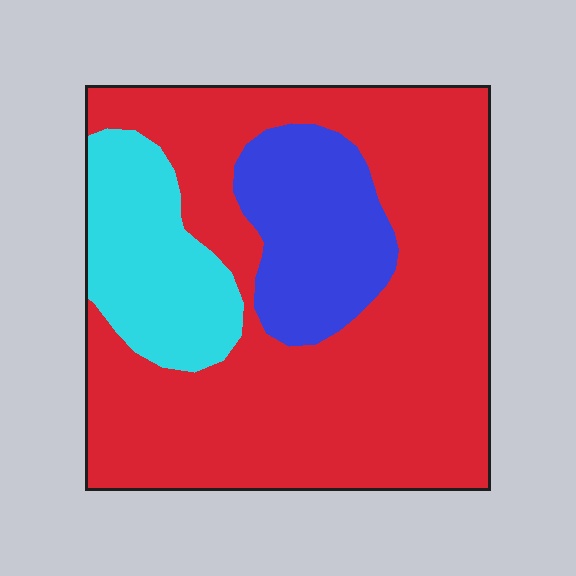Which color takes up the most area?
Red, at roughly 70%.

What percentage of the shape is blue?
Blue takes up about one sixth (1/6) of the shape.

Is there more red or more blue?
Red.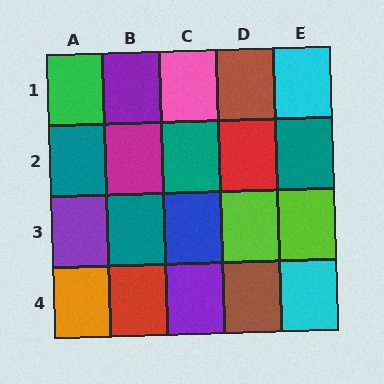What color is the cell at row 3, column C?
Blue.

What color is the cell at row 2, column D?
Red.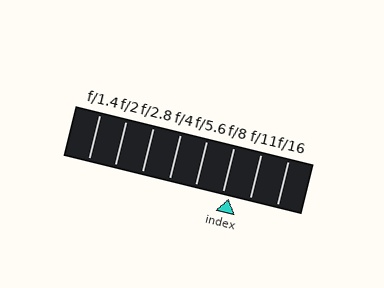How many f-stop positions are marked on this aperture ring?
There are 8 f-stop positions marked.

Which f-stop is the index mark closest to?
The index mark is closest to f/8.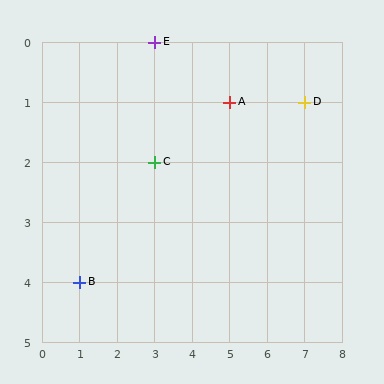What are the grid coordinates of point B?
Point B is at grid coordinates (1, 4).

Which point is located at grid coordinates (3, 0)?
Point E is at (3, 0).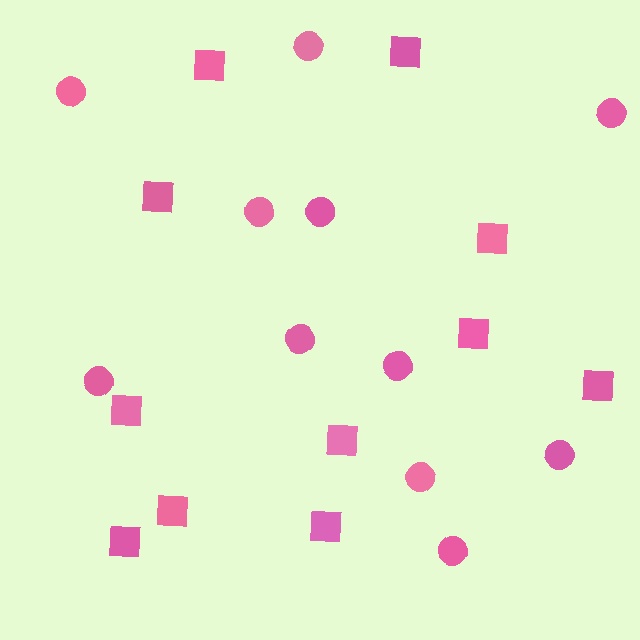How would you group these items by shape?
There are 2 groups: one group of circles (11) and one group of squares (11).